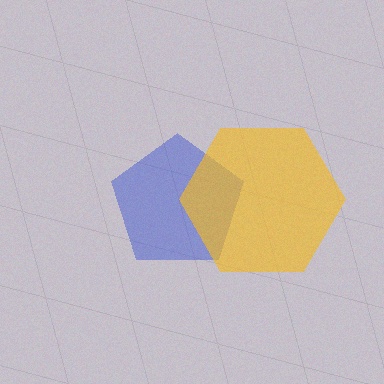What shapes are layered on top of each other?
The layered shapes are: a blue pentagon, a yellow hexagon.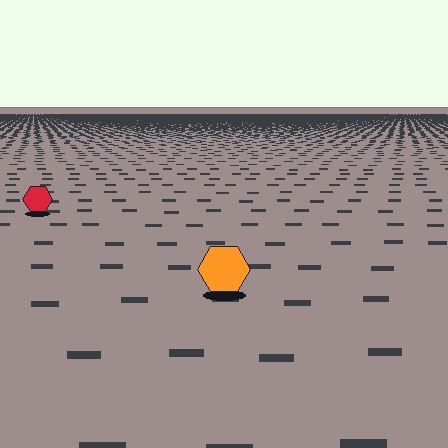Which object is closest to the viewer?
The orange hexagon is closest. The texture marks near it are larger and more spread out.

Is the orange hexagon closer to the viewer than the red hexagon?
Yes. The orange hexagon is closer — you can tell from the texture gradient: the ground texture is coarser near it.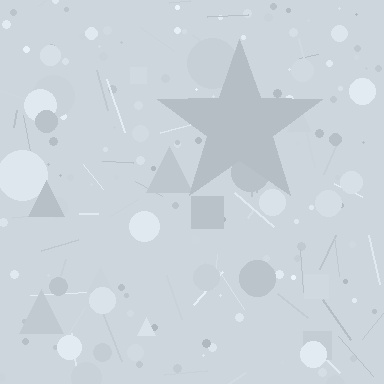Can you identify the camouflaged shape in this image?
The camouflaged shape is a star.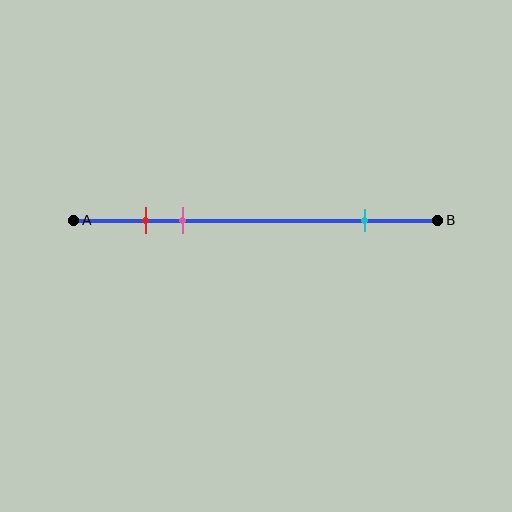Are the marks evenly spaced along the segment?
No, the marks are not evenly spaced.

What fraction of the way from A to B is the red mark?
The red mark is approximately 20% (0.2) of the way from A to B.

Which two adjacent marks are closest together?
The red and pink marks are the closest adjacent pair.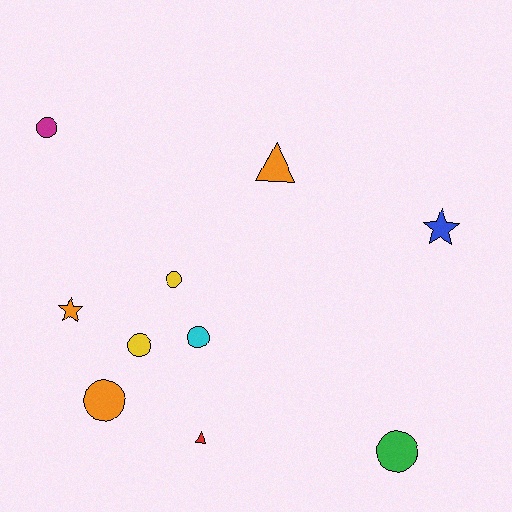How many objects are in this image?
There are 10 objects.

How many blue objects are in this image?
There is 1 blue object.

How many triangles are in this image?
There are 2 triangles.